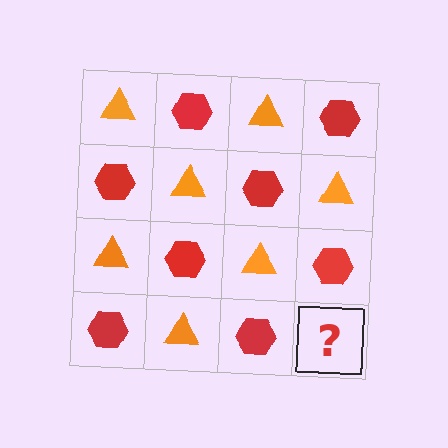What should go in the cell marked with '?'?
The missing cell should contain an orange triangle.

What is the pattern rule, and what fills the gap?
The rule is that it alternates orange triangle and red hexagon in a checkerboard pattern. The gap should be filled with an orange triangle.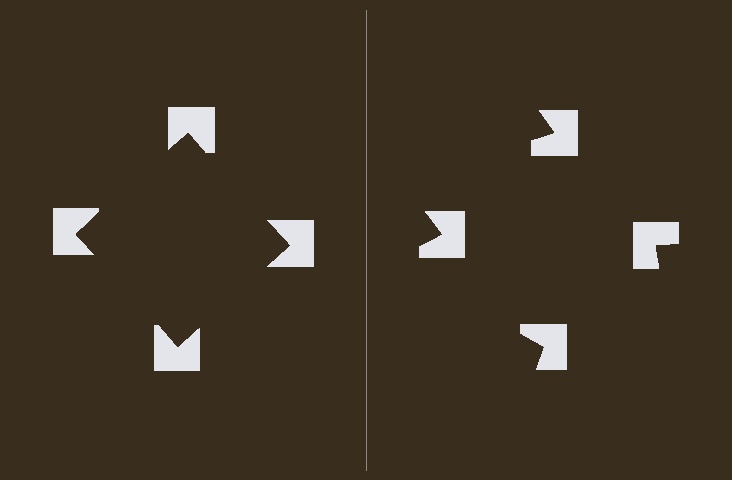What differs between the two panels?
The notched squares are positioned identically on both sides; only the wedge orientations differ. On the left they align to a square; on the right they are misaligned.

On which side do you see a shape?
An illusory square appears on the left side. On the right side the wedge cuts are rotated, so no coherent shape forms.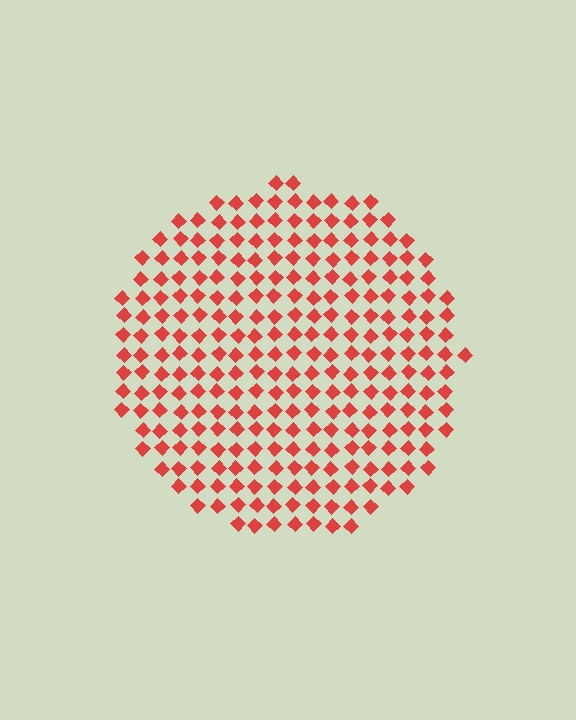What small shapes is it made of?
It is made of small diamonds.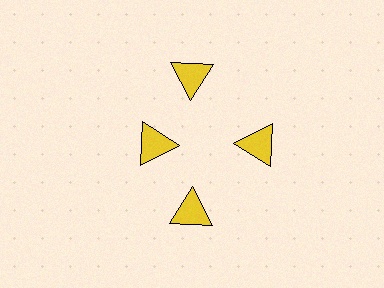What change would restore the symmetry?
The symmetry would be restored by moving it outward, back onto the ring so that all 4 triangles sit at equal angles and equal distance from the center.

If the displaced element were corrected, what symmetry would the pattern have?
It would have 4-fold rotational symmetry — the pattern would map onto itself every 90 degrees.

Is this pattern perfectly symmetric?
No. The 4 yellow triangles are arranged in a ring, but one element near the 9 o'clock position is pulled inward toward the center, breaking the 4-fold rotational symmetry.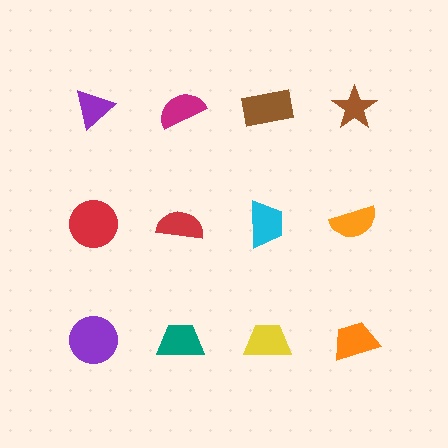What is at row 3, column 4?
An orange trapezoid.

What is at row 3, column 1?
A purple circle.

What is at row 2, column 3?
A cyan trapezoid.